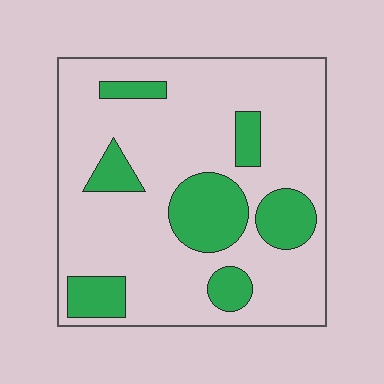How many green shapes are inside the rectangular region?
7.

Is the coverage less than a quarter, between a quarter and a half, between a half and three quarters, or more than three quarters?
Less than a quarter.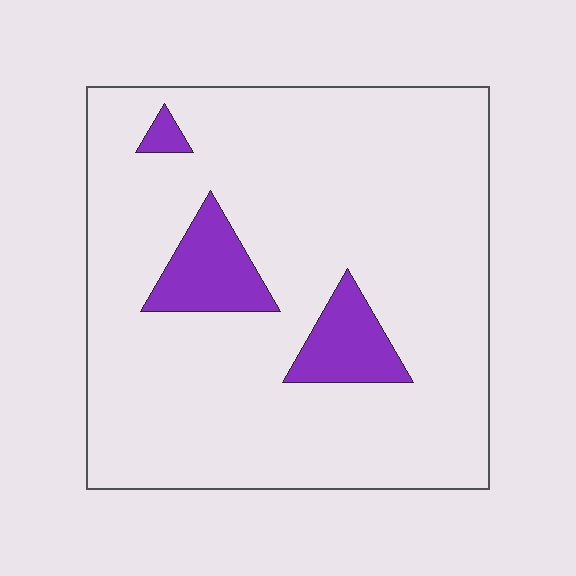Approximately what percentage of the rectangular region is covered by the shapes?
Approximately 10%.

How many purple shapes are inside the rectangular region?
3.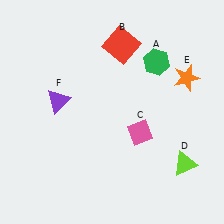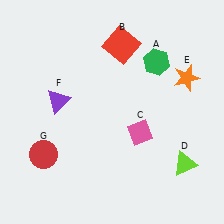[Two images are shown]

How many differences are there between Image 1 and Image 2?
There is 1 difference between the two images.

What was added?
A red circle (G) was added in Image 2.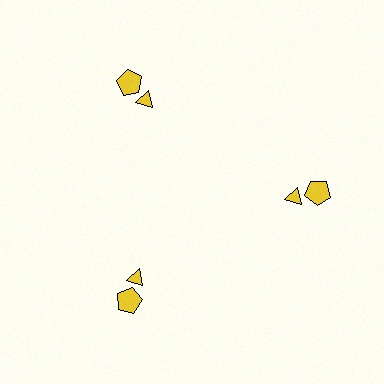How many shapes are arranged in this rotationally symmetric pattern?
There are 6 shapes, arranged in 3 groups of 2.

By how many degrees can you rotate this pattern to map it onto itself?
The pattern maps onto itself every 120 degrees of rotation.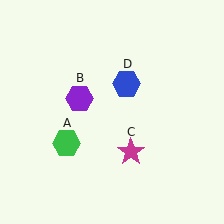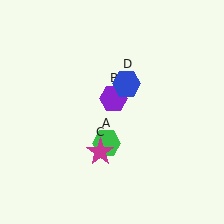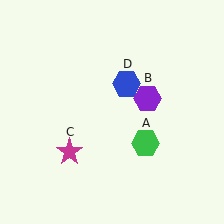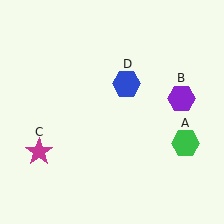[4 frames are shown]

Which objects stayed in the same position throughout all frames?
Blue hexagon (object D) remained stationary.